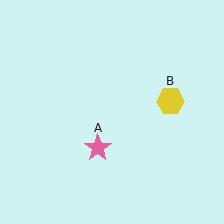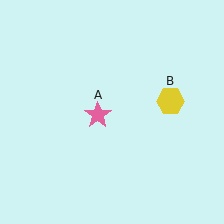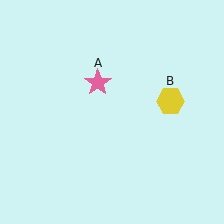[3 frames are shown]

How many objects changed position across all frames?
1 object changed position: pink star (object A).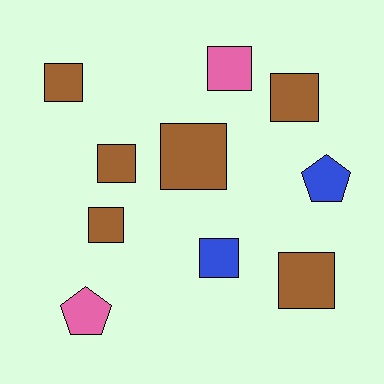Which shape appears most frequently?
Square, with 8 objects.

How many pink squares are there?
There is 1 pink square.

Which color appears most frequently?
Brown, with 6 objects.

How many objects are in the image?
There are 10 objects.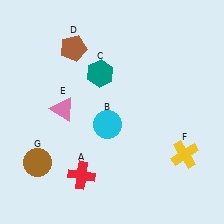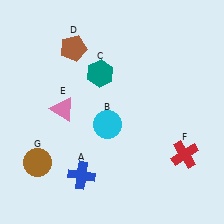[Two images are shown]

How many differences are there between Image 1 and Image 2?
There are 2 differences between the two images.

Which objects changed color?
A changed from red to blue. F changed from yellow to red.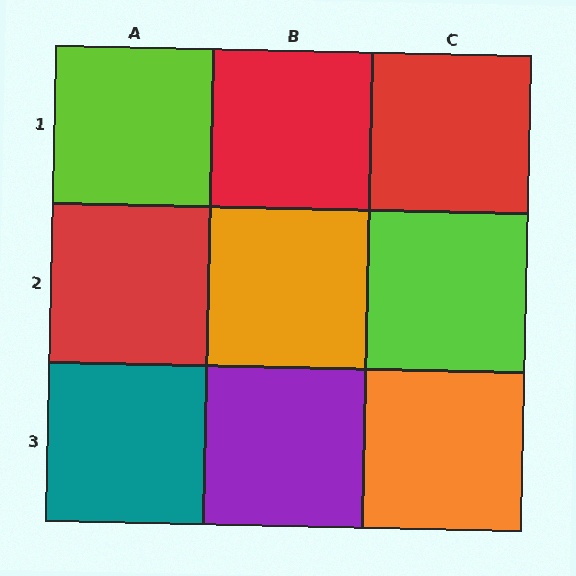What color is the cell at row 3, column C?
Orange.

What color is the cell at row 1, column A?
Lime.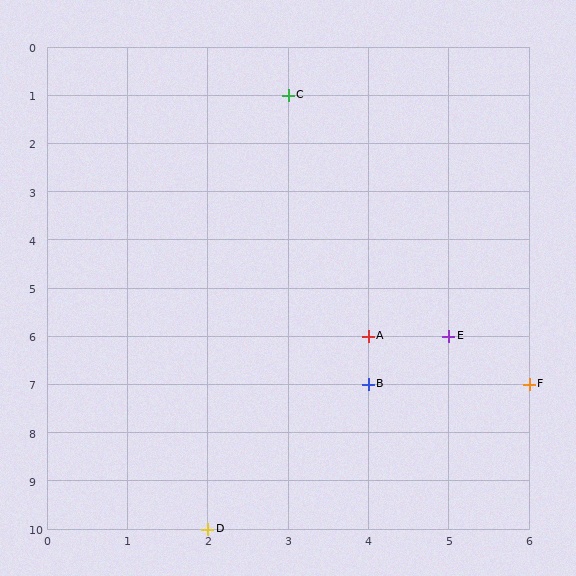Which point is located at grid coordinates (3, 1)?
Point C is at (3, 1).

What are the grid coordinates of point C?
Point C is at grid coordinates (3, 1).